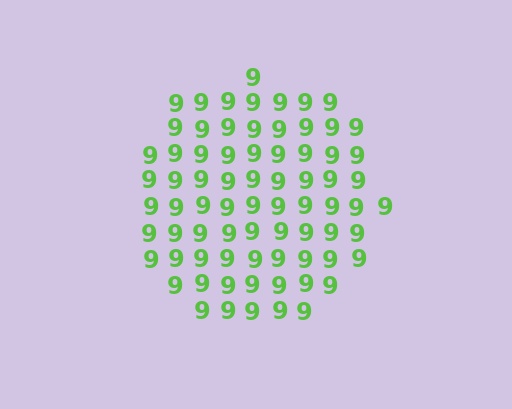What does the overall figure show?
The overall figure shows a circle.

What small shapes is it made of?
It is made of small digit 9's.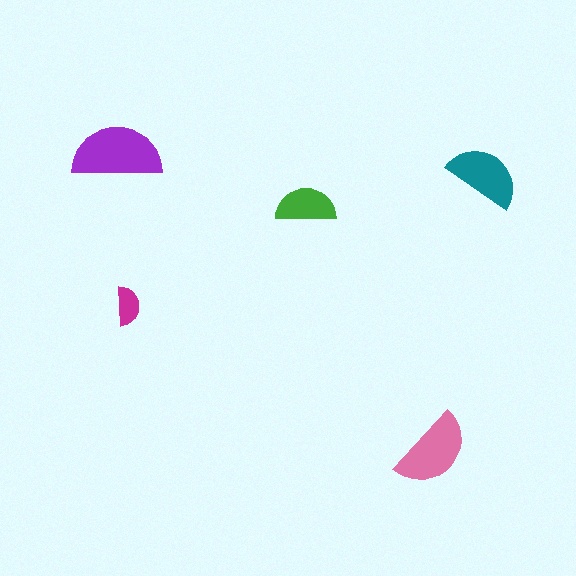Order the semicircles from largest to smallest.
the purple one, the pink one, the teal one, the green one, the magenta one.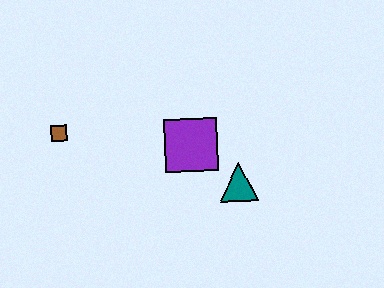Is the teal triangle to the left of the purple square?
No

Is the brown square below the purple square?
No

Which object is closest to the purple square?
The teal triangle is closest to the purple square.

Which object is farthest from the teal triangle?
The brown square is farthest from the teal triangle.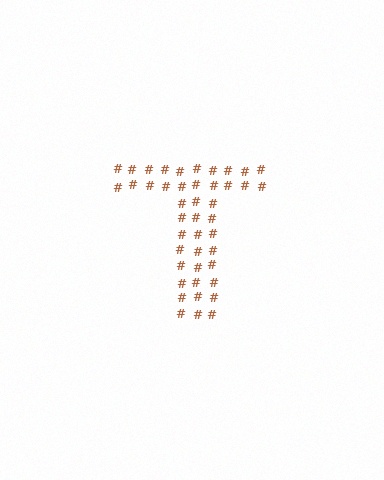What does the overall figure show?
The overall figure shows the letter T.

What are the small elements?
The small elements are hash symbols.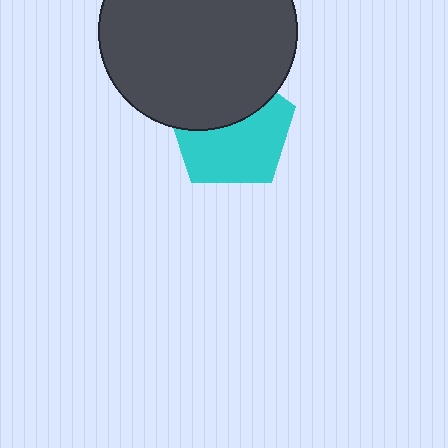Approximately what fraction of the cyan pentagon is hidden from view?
Roughly 41% of the cyan pentagon is hidden behind the dark gray circle.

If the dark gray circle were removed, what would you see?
You would see the complete cyan pentagon.